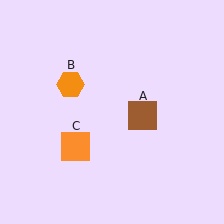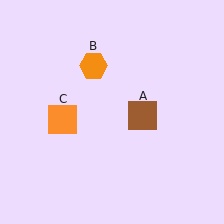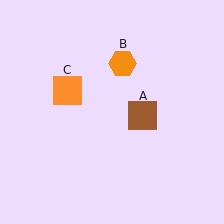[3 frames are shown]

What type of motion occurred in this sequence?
The orange hexagon (object B), orange square (object C) rotated clockwise around the center of the scene.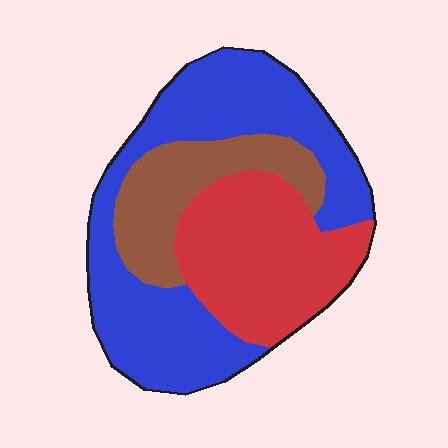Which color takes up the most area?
Blue, at roughly 50%.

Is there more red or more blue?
Blue.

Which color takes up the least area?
Brown, at roughly 20%.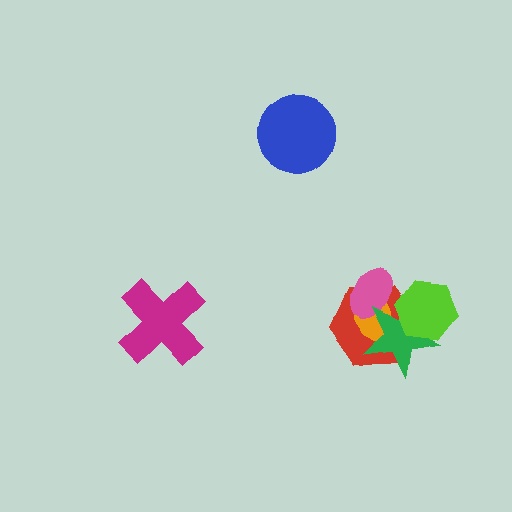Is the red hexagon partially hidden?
Yes, it is partially covered by another shape.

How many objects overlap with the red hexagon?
4 objects overlap with the red hexagon.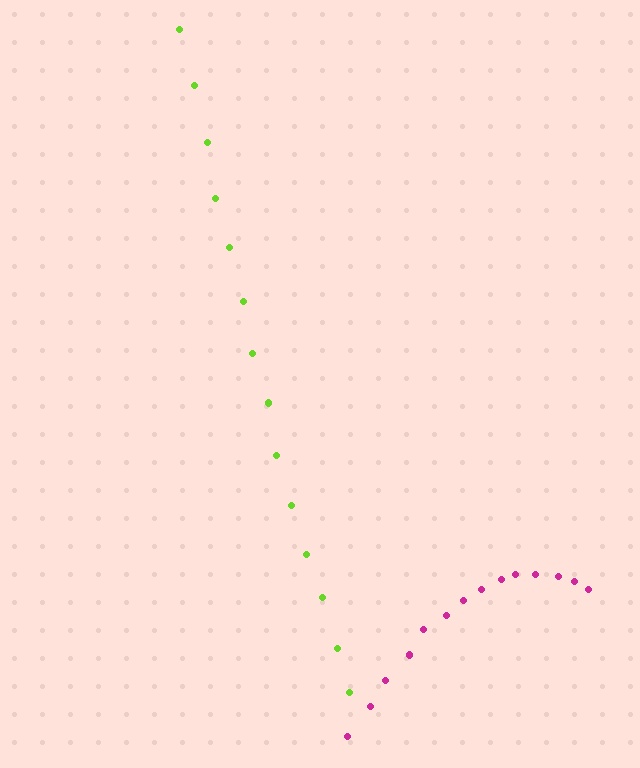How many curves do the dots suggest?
There are 2 distinct paths.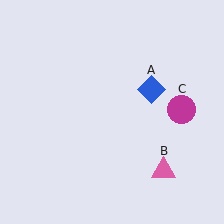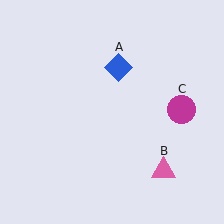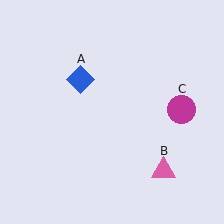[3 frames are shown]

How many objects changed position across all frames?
1 object changed position: blue diamond (object A).